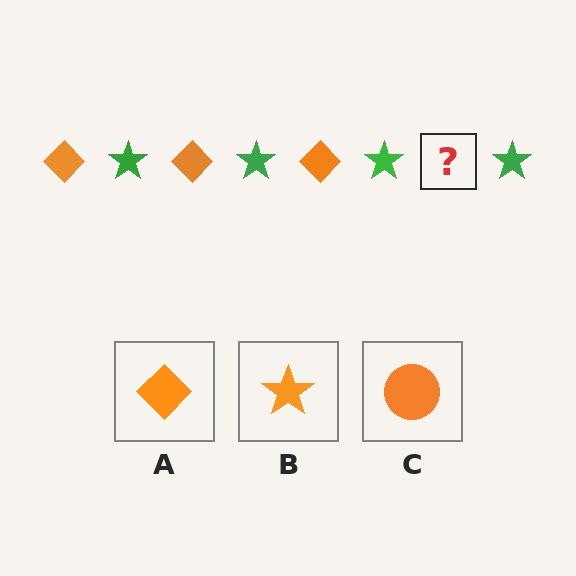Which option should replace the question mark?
Option A.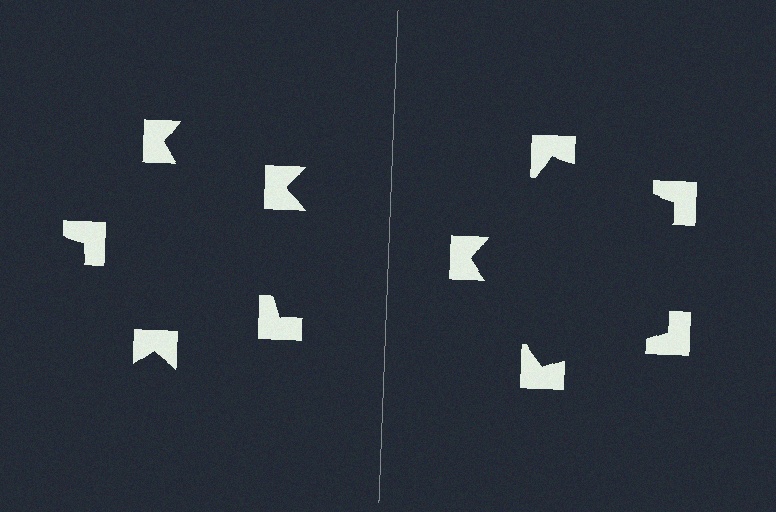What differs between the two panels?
The notched squares are positioned identically on both sides; only the wedge orientations differ. On the right they align to a pentagon; on the left they are misaligned.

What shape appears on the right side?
An illusory pentagon.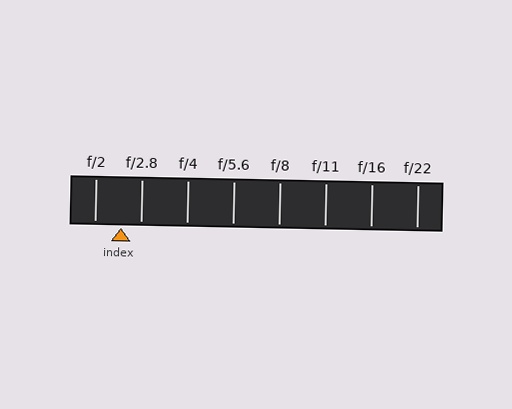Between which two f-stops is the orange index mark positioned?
The index mark is between f/2 and f/2.8.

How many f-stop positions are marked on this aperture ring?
There are 8 f-stop positions marked.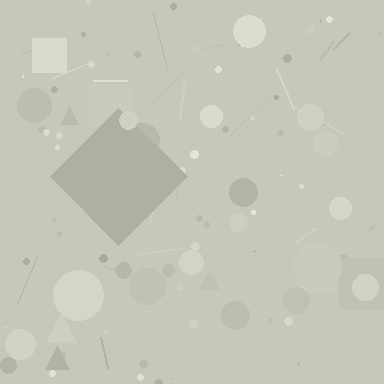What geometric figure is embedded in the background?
A diamond is embedded in the background.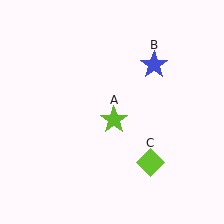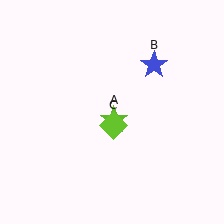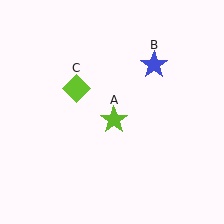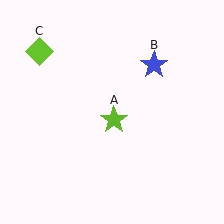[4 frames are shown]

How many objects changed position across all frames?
1 object changed position: lime diamond (object C).